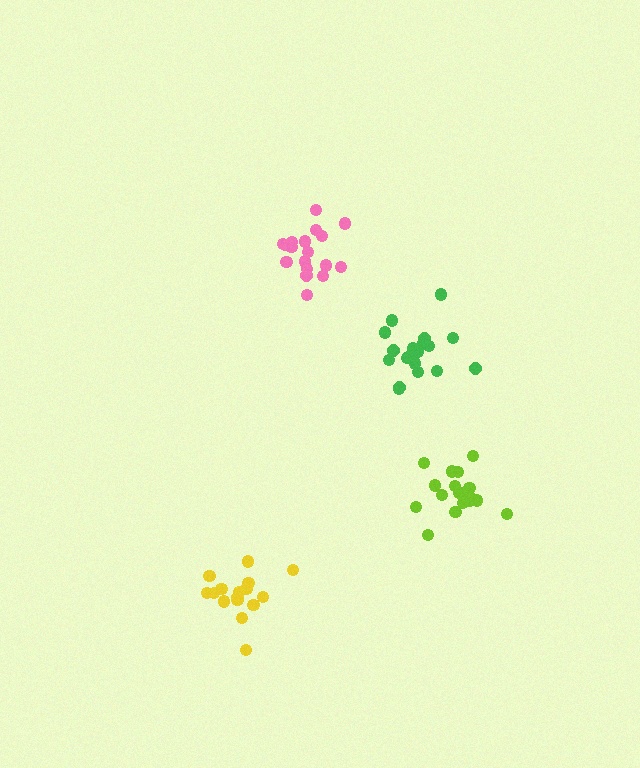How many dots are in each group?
Group 1: 19 dots, Group 2: 17 dots, Group 3: 18 dots, Group 4: 16 dots (70 total).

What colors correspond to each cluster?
The clusters are colored: green, lime, pink, yellow.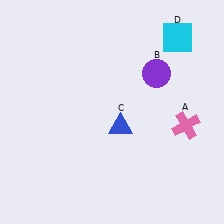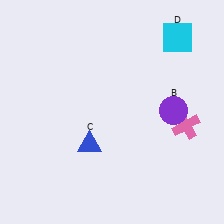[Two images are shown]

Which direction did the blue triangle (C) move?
The blue triangle (C) moved left.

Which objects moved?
The objects that moved are: the purple circle (B), the blue triangle (C).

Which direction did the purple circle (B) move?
The purple circle (B) moved down.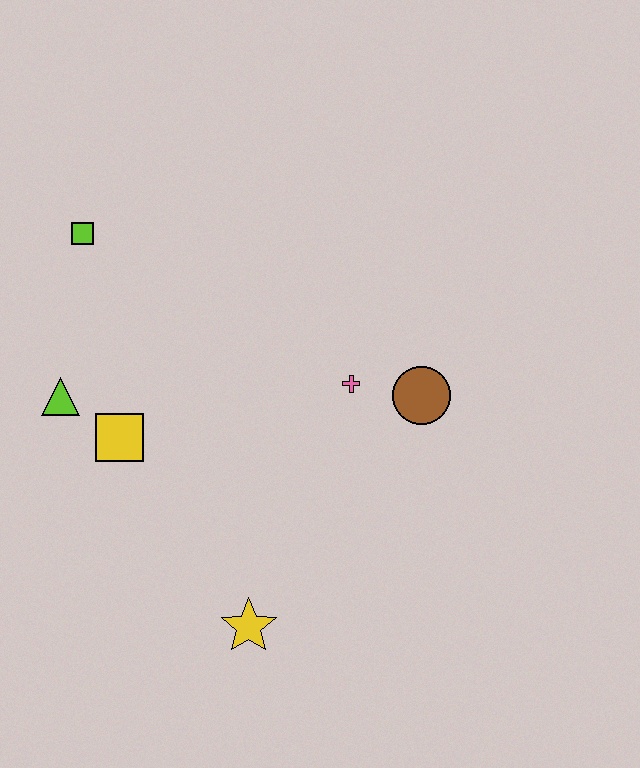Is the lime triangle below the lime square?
Yes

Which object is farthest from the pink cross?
The lime square is farthest from the pink cross.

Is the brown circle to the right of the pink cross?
Yes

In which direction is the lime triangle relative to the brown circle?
The lime triangle is to the left of the brown circle.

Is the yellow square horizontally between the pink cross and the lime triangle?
Yes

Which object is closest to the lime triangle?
The yellow square is closest to the lime triangle.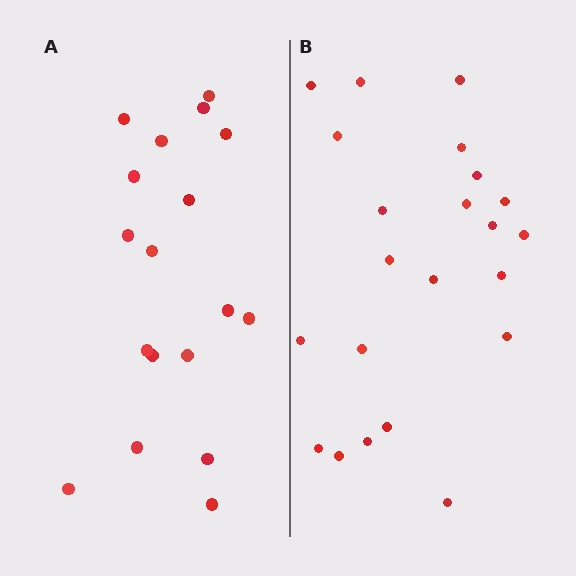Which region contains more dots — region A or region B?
Region B (the right region) has more dots.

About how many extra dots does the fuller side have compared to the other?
Region B has about 4 more dots than region A.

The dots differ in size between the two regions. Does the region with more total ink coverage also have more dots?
No. Region A has more total ink coverage because its dots are larger, but region B actually contains more individual dots. Total area can be misleading — the number of items is what matters here.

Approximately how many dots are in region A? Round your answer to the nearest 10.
About 20 dots. (The exact count is 18, which rounds to 20.)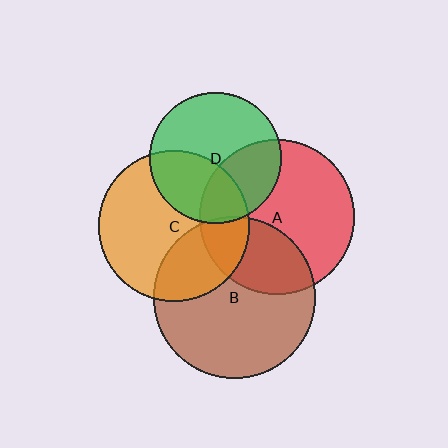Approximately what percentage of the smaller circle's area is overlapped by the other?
Approximately 35%.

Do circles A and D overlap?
Yes.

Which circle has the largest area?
Circle B (brown).